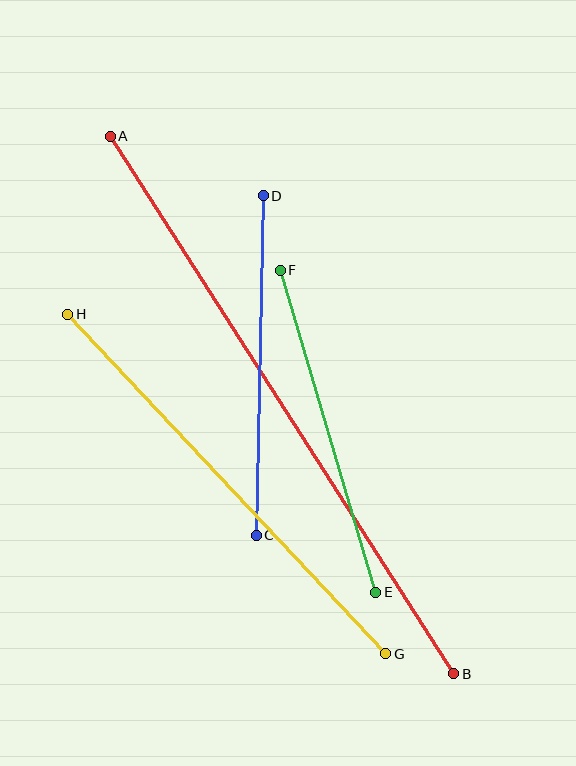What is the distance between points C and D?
The distance is approximately 339 pixels.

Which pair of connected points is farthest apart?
Points A and B are farthest apart.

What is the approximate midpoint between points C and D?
The midpoint is at approximately (260, 365) pixels.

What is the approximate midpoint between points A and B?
The midpoint is at approximately (282, 405) pixels.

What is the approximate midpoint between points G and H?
The midpoint is at approximately (227, 484) pixels.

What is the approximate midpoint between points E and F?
The midpoint is at approximately (328, 431) pixels.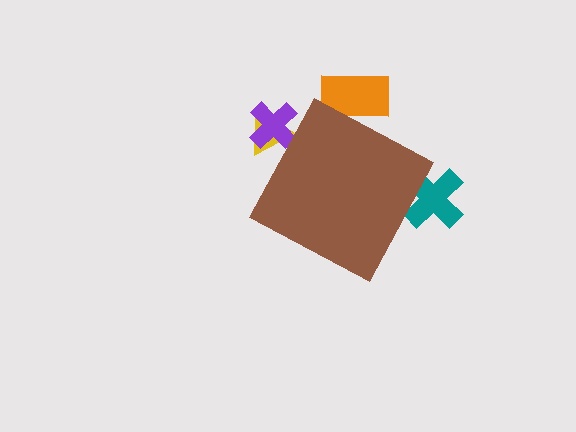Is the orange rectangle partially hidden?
Yes, the orange rectangle is partially hidden behind the brown diamond.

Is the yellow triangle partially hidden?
Yes, the yellow triangle is partially hidden behind the brown diamond.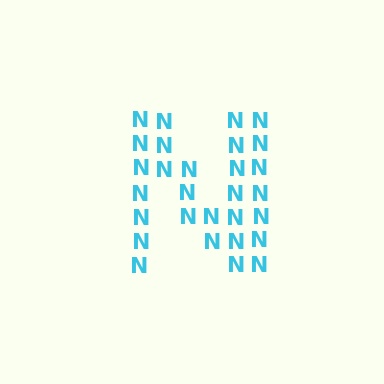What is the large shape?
The large shape is the letter N.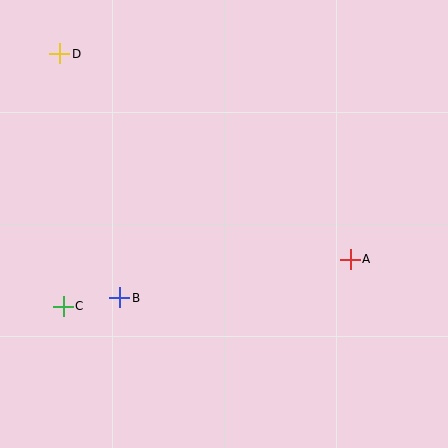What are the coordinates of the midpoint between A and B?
The midpoint between A and B is at (235, 278).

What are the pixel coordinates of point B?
Point B is at (120, 298).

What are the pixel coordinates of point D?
Point D is at (60, 54).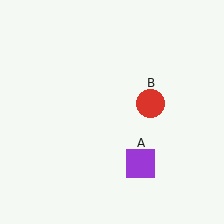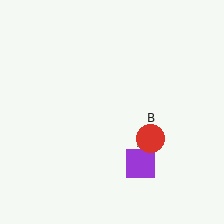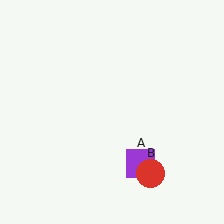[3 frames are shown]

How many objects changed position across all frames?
1 object changed position: red circle (object B).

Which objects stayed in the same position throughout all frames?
Purple square (object A) remained stationary.